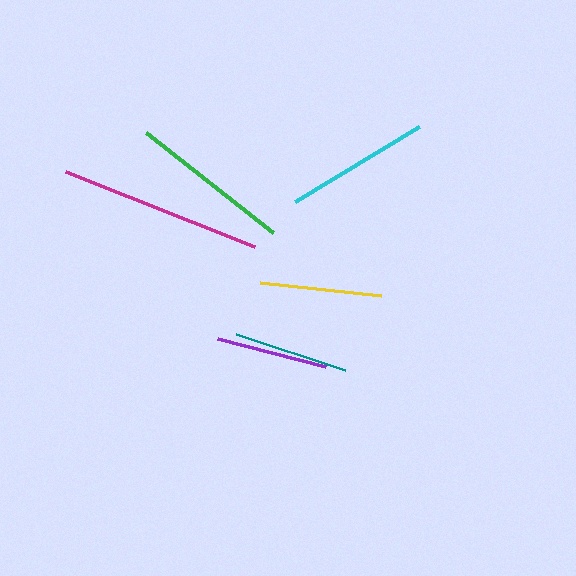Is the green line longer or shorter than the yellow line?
The green line is longer than the yellow line.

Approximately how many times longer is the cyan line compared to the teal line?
The cyan line is approximately 1.3 times the length of the teal line.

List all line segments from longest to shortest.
From longest to shortest: magenta, green, cyan, yellow, teal, purple.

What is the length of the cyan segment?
The cyan segment is approximately 144 pixels long.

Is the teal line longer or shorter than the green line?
The green line is longer than the teal line.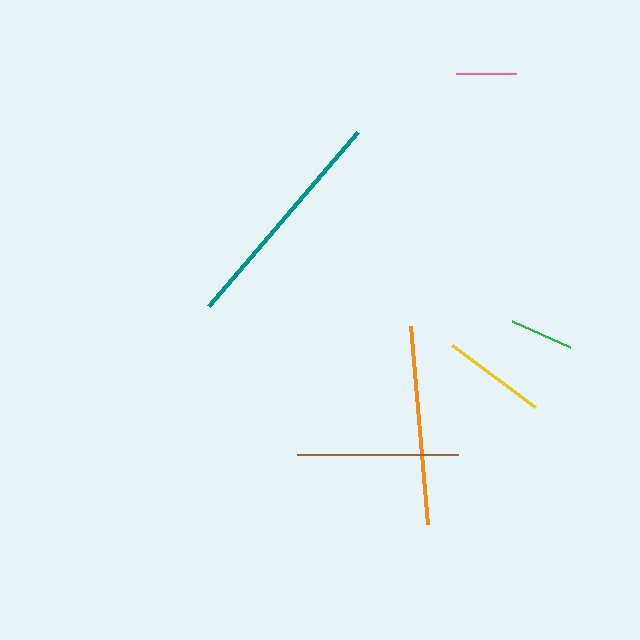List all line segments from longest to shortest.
From longest to shortest: teal, orange, brown, yellow, green, pink.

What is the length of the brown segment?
The brown segment is approximately 161 pixels long.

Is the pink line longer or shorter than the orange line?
The orange line is longer than the pink line.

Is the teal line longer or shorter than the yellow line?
The teal line is longer than the yellow line.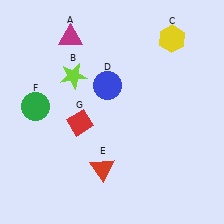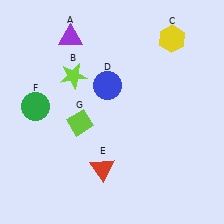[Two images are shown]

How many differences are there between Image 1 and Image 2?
There are 2 differences between the two images.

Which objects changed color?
A changed from magenta to purple. G changed from red to lime.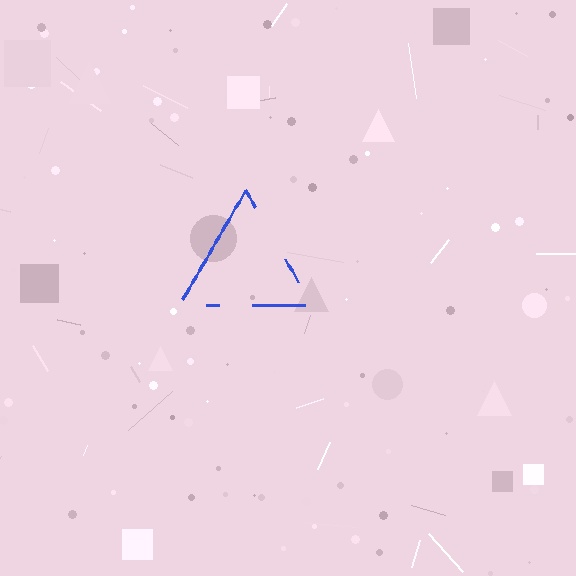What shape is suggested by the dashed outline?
The dashed outline suggests a triangle.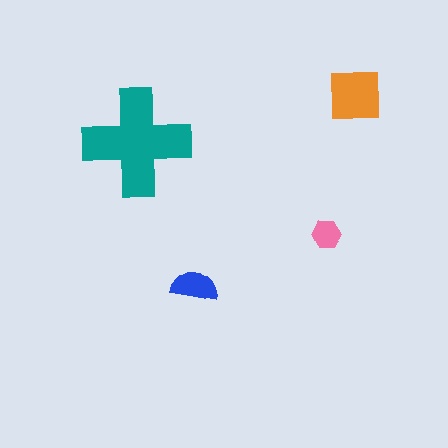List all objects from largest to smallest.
The teal cross, the orange square, the blue semicircle, the pink hexagon.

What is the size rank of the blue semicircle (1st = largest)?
3rd.